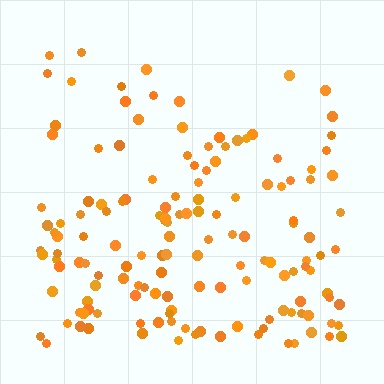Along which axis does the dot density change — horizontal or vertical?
Vertical.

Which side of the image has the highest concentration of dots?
The bottom.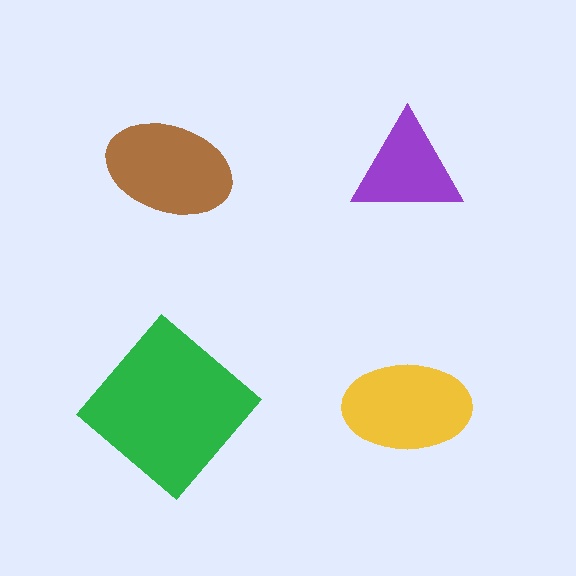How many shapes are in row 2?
2 shapes.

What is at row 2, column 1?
A green diamond.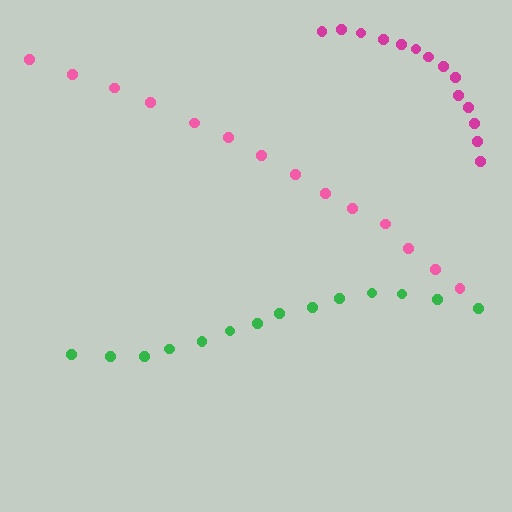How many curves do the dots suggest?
There are 3 distinct paths.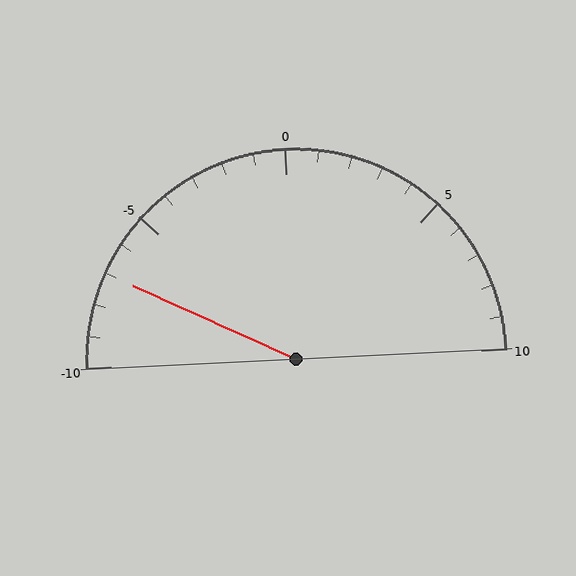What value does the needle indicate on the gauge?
The needle indicates approximately -7.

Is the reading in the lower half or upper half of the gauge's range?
The reading is in the lower half of the range (-10 to 10).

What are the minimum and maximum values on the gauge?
The gauge ranges from -10 to 10.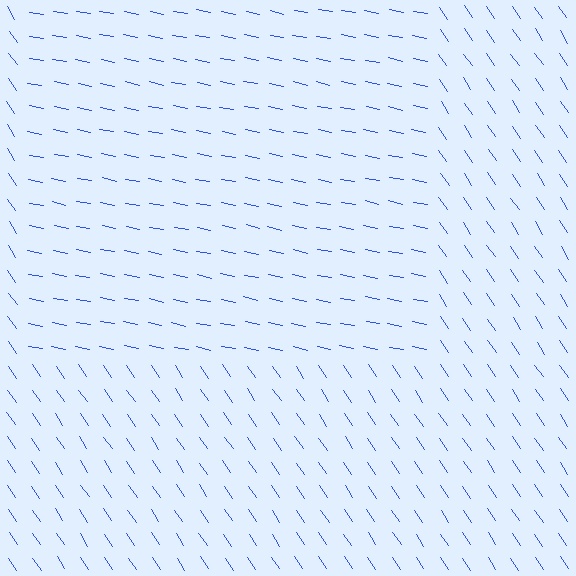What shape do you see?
I see a rectangle.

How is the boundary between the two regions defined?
The boundary is defined purely by a change in line orientation (approximately 45 degrees difference). All lines are the same color and thickness.